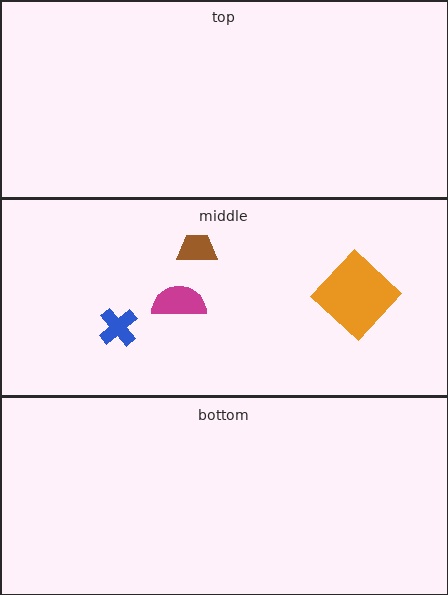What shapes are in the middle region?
The brown trapezoid, the magenta semicircle, the blue cross, the orange diamond.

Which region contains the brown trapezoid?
The middle region.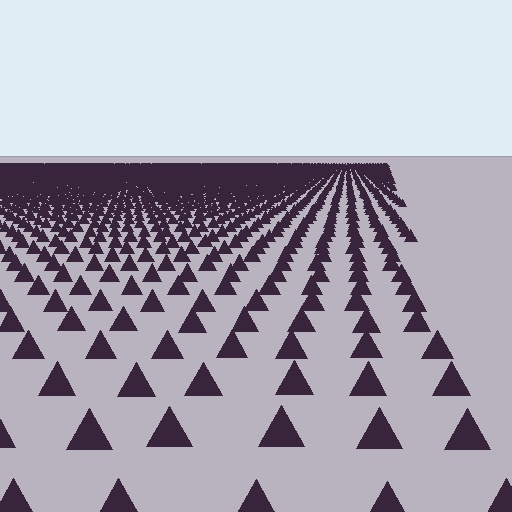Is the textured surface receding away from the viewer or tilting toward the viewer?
The surface is receding away from the viewer. Texture elements get smaller and denser toward the top.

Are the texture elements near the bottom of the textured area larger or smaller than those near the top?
Larger. Near the bottom, elements are closer to the viewer and appear at a bigger on-screen size.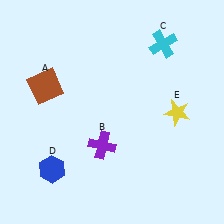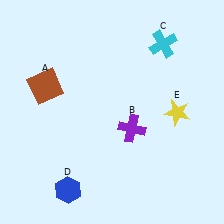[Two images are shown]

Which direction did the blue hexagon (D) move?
The blue hexagon (D) moved down.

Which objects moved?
The objects that moved are: the purple cross (B), the blue hexagon (D).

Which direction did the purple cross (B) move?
The purple cross (B) moved right.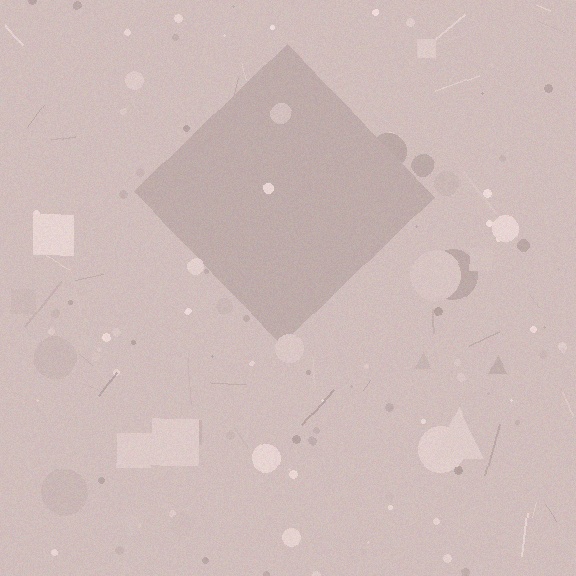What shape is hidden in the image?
A diamond is hidden in the image.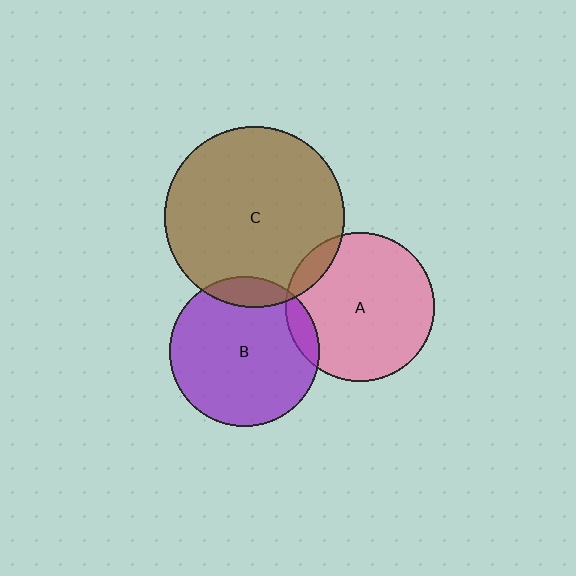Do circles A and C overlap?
Yes.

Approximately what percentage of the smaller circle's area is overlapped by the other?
Approximately 10%.